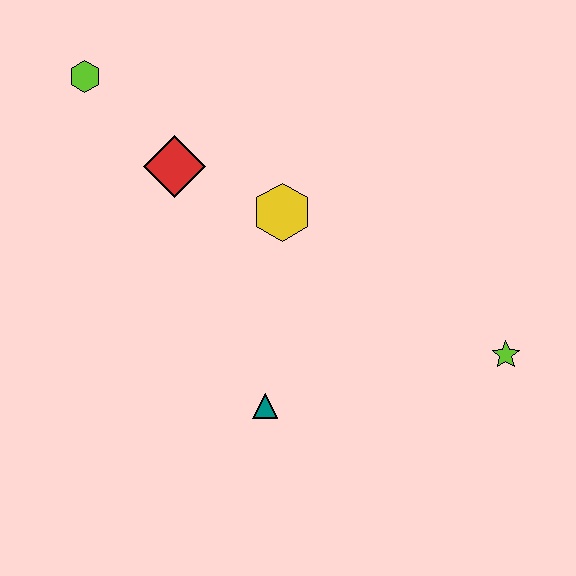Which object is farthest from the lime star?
The lime hexagon is farthest from the lime star.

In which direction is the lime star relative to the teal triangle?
The lime star is to the right of the teal triangle.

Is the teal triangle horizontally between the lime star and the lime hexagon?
Yes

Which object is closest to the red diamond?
The yellow hexagon is closest to the red diamond.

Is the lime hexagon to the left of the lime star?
Yes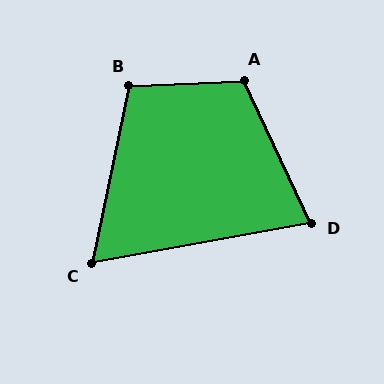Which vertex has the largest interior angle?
A, at approximately 112 degrees.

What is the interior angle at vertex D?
Approximately 75 degrees (acute).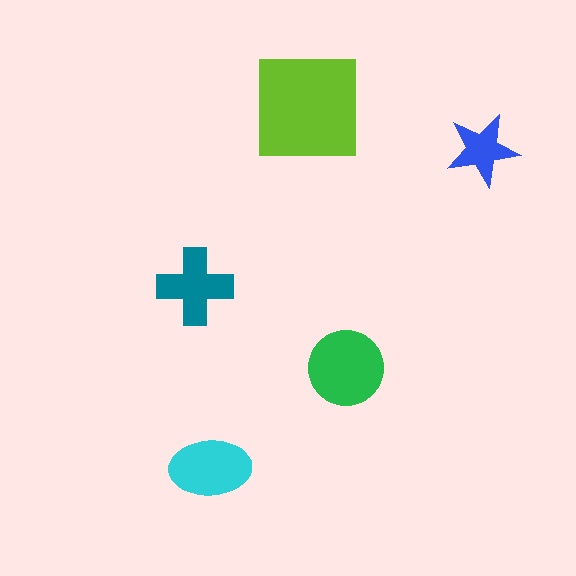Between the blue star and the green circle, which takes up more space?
The green circle.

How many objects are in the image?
There are 5 objects in the image.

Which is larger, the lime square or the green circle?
The lime square.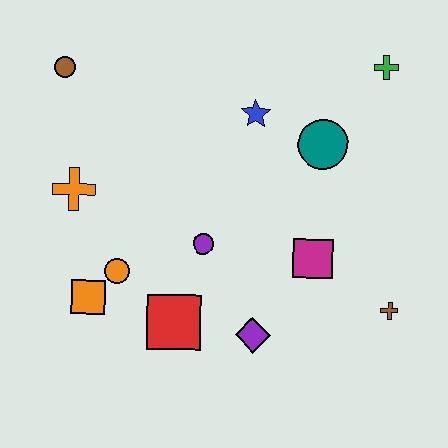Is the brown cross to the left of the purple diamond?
No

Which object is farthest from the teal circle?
The orange square is farthest from the teal circle.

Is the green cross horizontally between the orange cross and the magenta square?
No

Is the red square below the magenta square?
Yes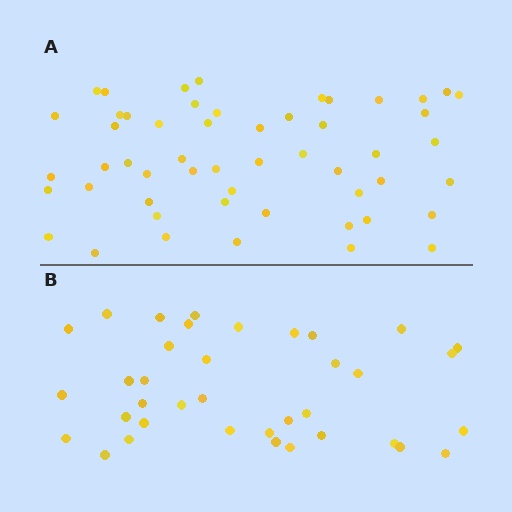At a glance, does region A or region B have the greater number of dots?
Region A (the top region) has more dots.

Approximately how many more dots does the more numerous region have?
Region A has approximately 15 more dots than region B.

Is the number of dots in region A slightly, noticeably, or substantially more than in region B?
Region A has noticeably more, but not dramatically so. The ratio is roughly 1.4 to 1.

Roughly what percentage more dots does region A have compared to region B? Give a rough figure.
About 45% more.